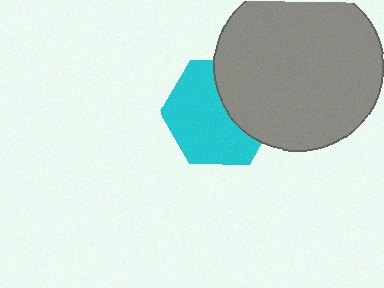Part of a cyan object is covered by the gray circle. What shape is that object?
It is a hexagon.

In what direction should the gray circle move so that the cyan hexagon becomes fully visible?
The gray circle should move right. That is the shortest direction to clear the overlap and leave the cyan hexagon fully visible.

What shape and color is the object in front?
The object in front is a gray circle.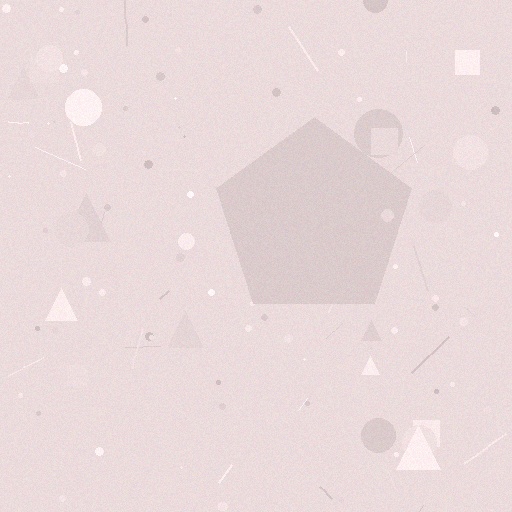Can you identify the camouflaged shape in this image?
The camouflaged shape is a pentagon.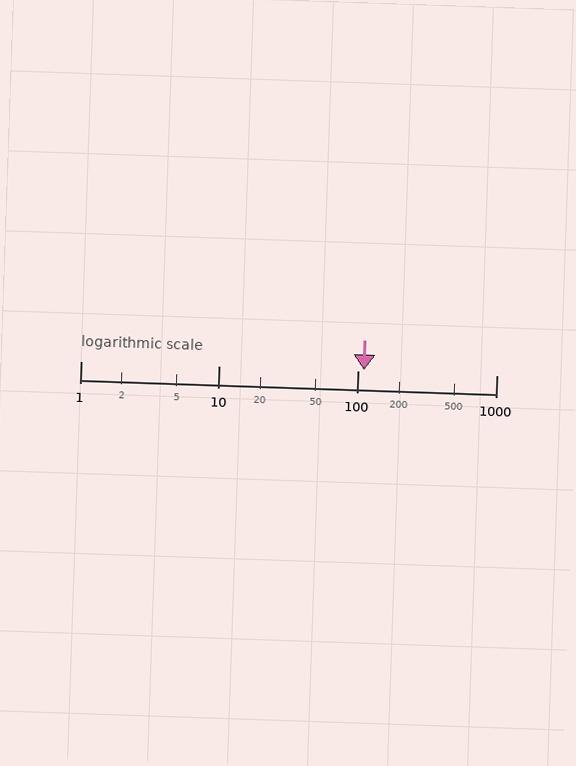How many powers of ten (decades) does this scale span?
The scale spans 3 decades, from 1 to 1000.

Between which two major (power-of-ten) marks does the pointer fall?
The pointer is between 100 and 1000.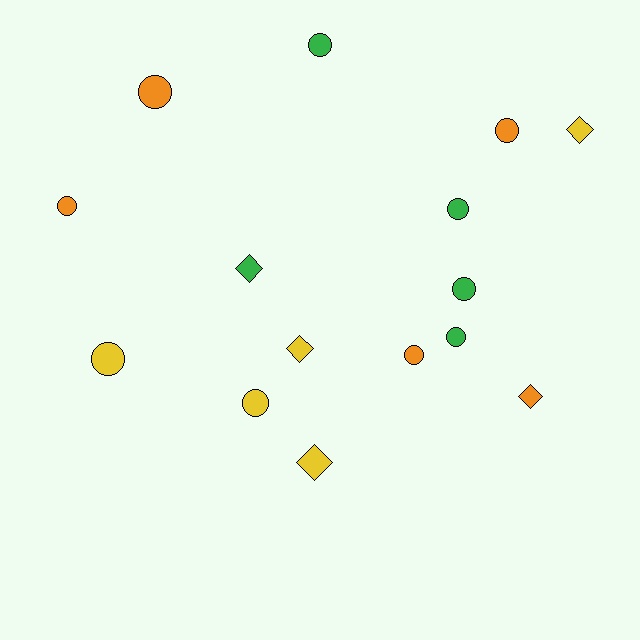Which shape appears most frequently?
Circle, with 10 objects.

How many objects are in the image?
There are 15 objects.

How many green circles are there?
There are 4 green circles.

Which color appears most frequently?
Yellow, with 5 objects.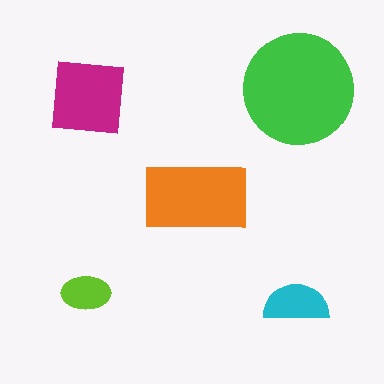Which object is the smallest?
The lime ellipse.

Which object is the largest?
The green circle.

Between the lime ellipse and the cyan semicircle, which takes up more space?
The cyan semicircle.